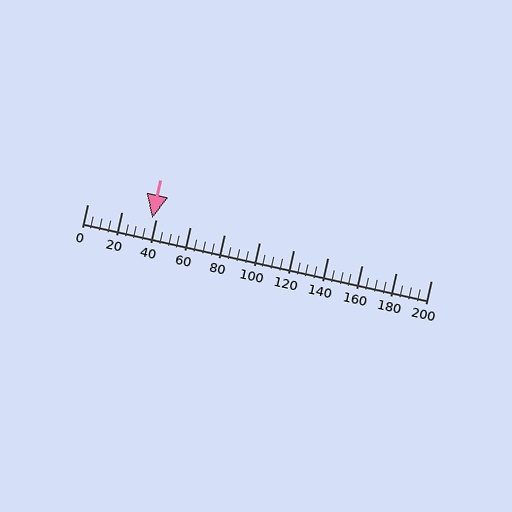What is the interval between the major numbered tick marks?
The major tick marks are spaced 20 units apart.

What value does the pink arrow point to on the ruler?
The pink arrow points to approximately 38.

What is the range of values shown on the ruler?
The ruler shows values from 0 to 200.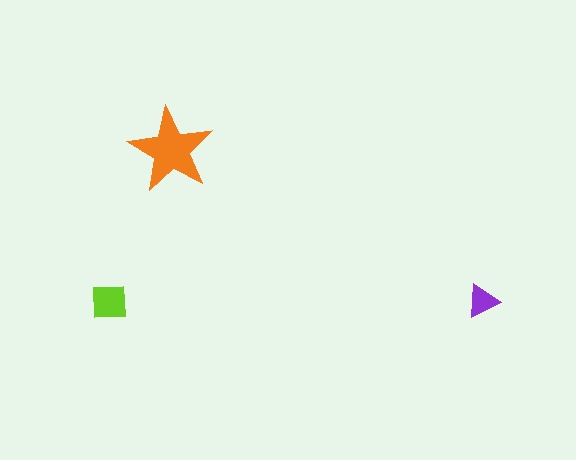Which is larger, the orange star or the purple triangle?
The orange star.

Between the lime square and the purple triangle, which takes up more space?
The lime square.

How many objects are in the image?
There are 3 objects in the image.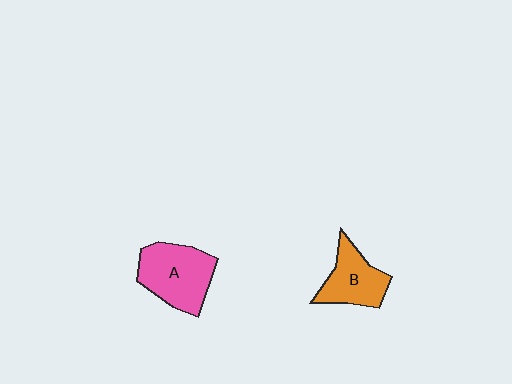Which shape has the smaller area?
Shape B (orange).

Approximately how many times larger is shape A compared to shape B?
Approximately 1.3 times.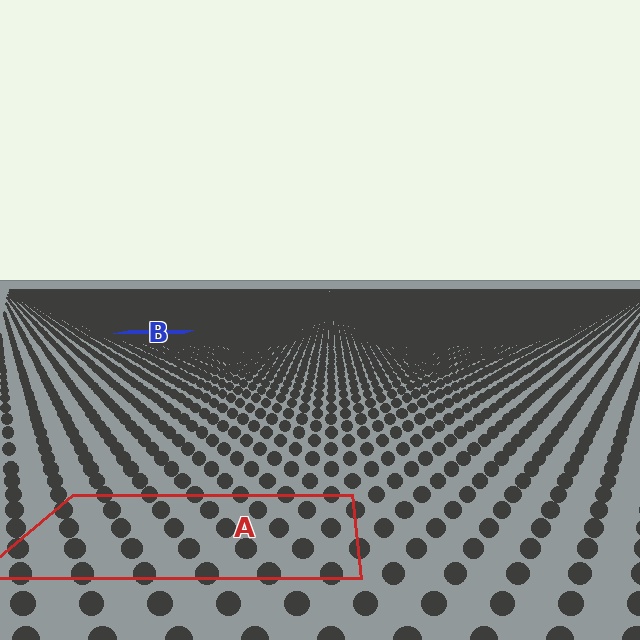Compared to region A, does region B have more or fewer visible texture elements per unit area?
Region B has more texture elements per unit area — they are packed more densely because it is farther away.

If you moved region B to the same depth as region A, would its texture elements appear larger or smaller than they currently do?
They would appear larger. At a closer depth, the same texture elements are projected at a bigger on-screen size.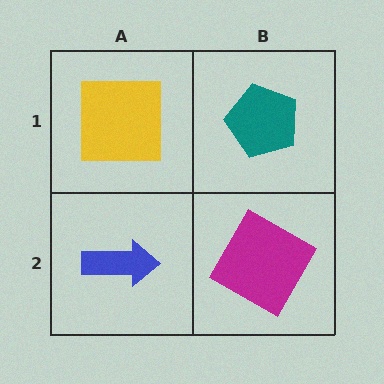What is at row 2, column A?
A blue arrow.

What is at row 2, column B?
A magenta square.